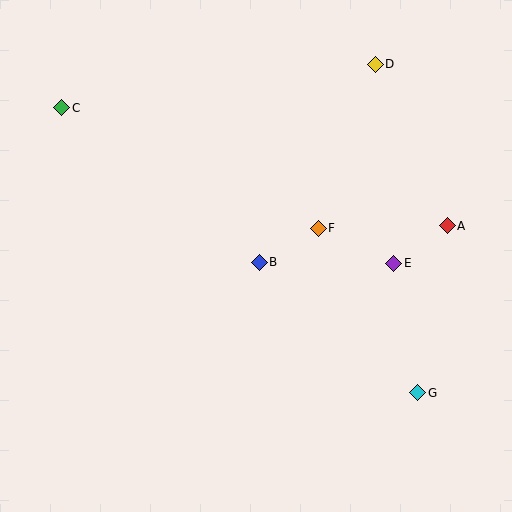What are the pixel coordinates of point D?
Point D is at (375, 64).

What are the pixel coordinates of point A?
Point A is at (447, 226).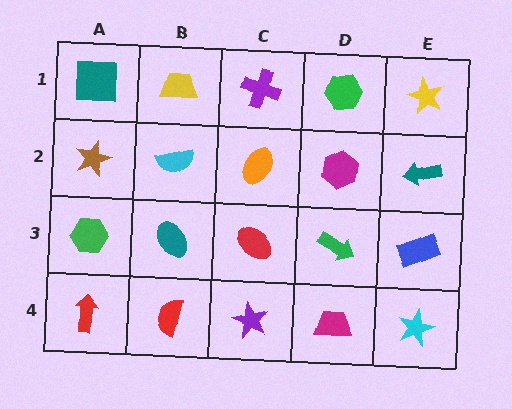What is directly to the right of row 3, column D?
A blue rectangle.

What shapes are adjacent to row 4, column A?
A green hexagon (row 3, column A), a red semicircle (row 4, column B).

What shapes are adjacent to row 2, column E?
A yellow star (row 1, column E), a blue rectangle (row 3, column E), a magenta hexagon (row 2, column D).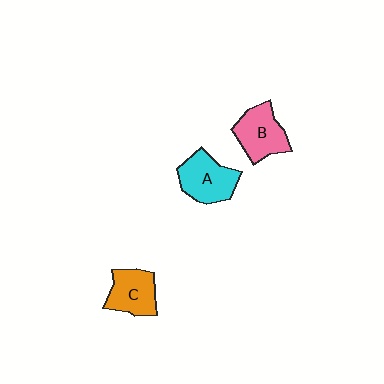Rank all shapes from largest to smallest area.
From largest to smallest: A (cyan), B (pink), C (orange).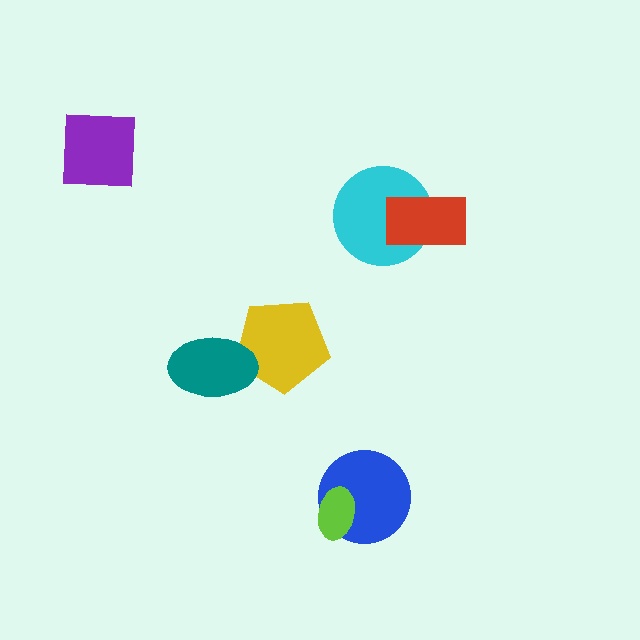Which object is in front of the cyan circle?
The red rectangle is in front of the cyan circle.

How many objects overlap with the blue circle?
1 object overlaps with the blue circle.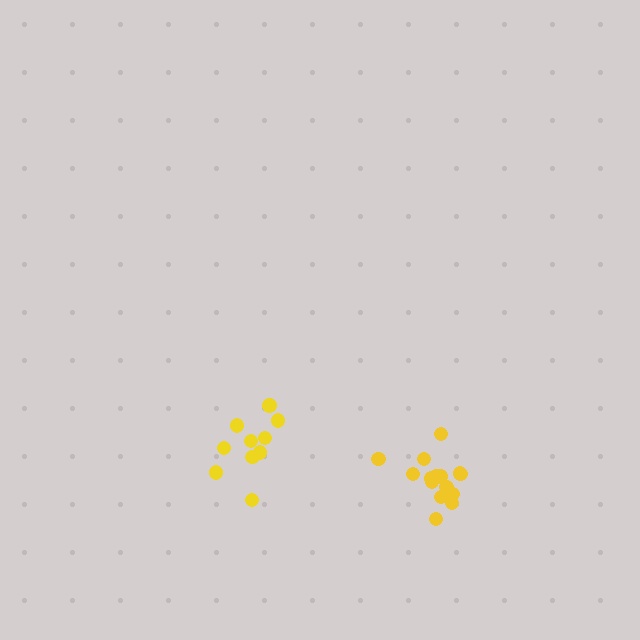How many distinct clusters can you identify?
There are 2 distinct clusters.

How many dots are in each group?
Group 1: 10 dots, Group 2: 15 dots (25 total).